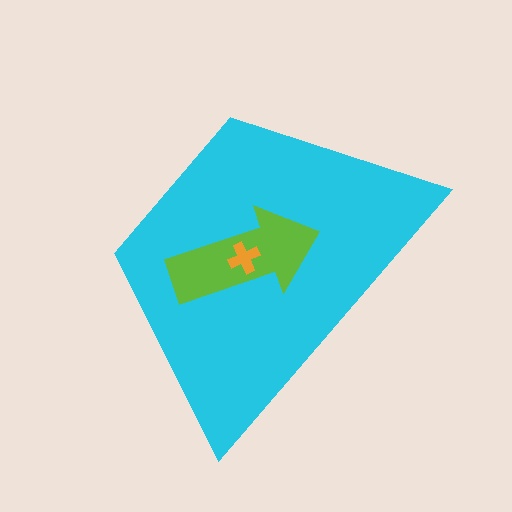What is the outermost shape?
The cyan trapezoid.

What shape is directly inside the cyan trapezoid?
The lime arrow.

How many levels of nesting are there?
3.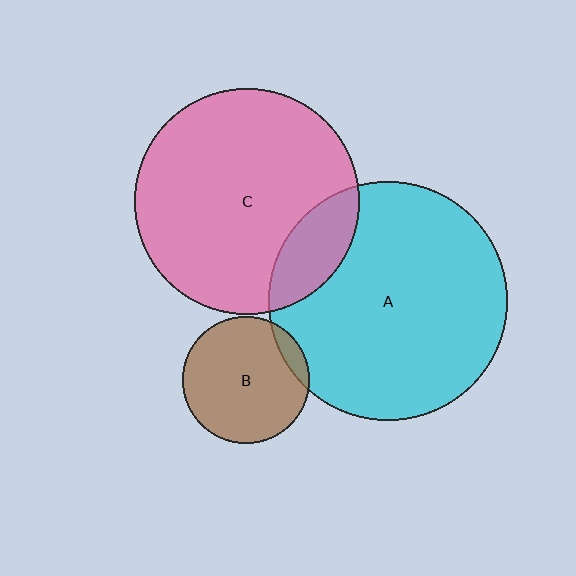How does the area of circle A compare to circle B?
Approximately 3.5 times.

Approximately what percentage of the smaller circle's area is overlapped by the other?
Approximately 15%.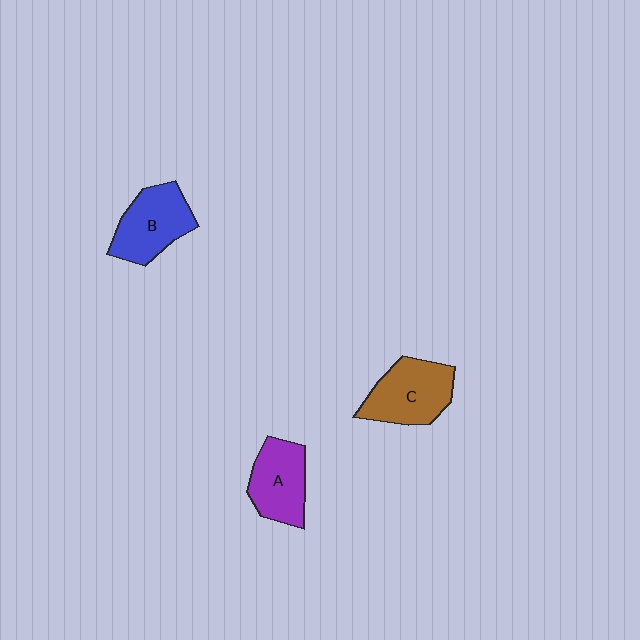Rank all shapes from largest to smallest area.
From largest to smallest: C (brown), B (blue), A (purple).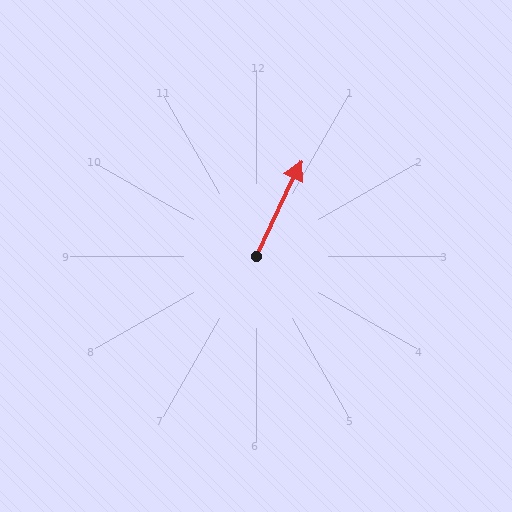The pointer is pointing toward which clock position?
Roughly 1 o'clock.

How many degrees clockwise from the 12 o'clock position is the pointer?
Approximately 25 degrees.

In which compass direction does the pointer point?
Northeast.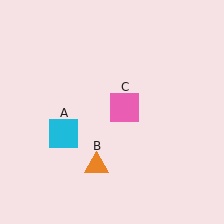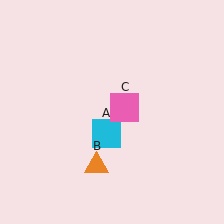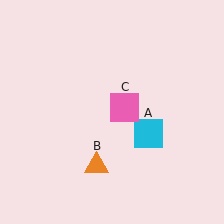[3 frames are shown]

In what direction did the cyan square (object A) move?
The cyan square (object A) moved right.